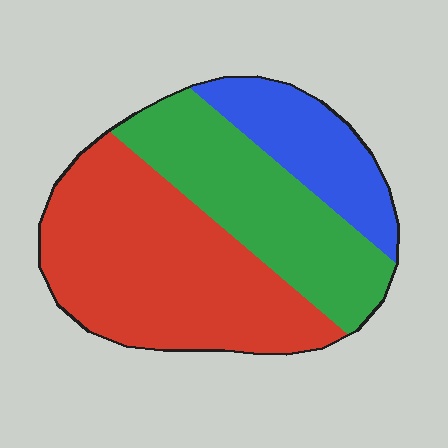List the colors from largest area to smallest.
From largest to smallest: red, green, blue.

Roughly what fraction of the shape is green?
Green takes up about one third (1/3) of the shape.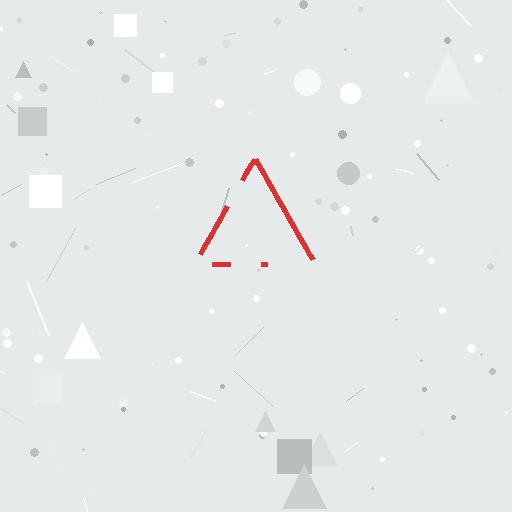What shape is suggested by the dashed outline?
The dashed outline suggests a triangle.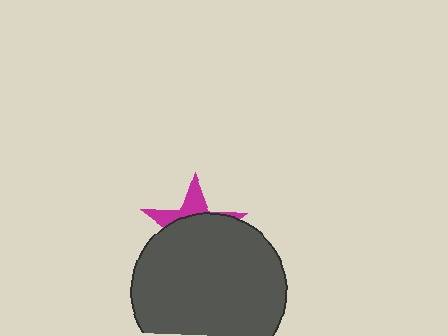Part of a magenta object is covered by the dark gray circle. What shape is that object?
It is a star.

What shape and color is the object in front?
The object in front is a dark gray circle.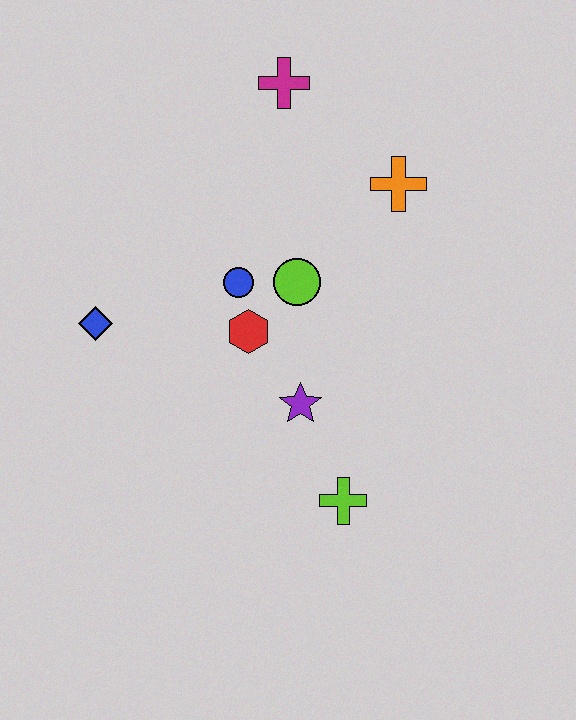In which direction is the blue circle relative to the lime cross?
The blue circle is above the lime cross.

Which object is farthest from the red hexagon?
The magenta cross is farthest from the red hexagon.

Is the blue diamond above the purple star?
Yes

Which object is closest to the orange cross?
The lime circle is closest to the orange cross.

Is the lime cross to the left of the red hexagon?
No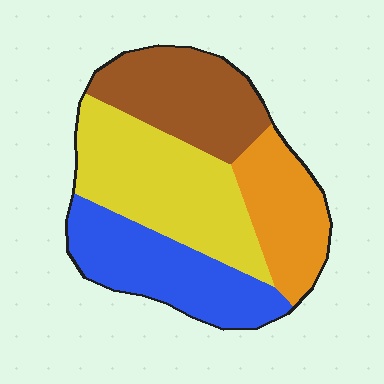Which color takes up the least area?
Orange, at roughly 20%.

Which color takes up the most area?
Yellow, at roughly 30%.